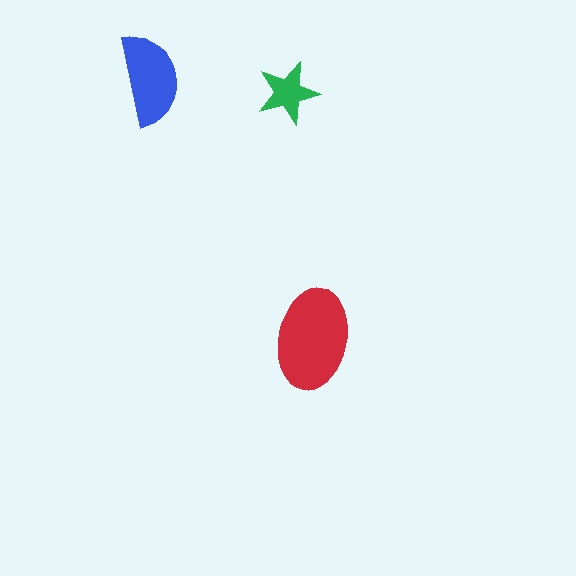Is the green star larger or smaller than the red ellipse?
Smaller.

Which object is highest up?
The blue semicircle is topmost.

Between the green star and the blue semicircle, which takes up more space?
The blue semicircle.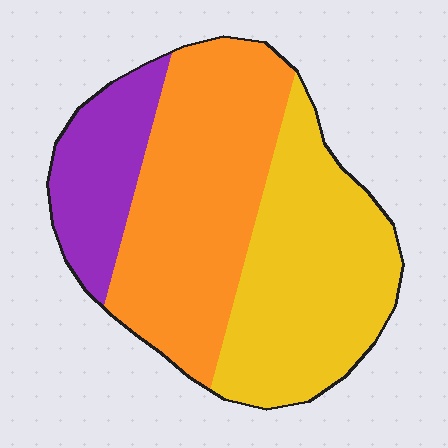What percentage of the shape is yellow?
Yellow takes up about two fifths (2/5) of the shape.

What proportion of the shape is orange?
Orange takes up about two fifths (2/5) of the shape.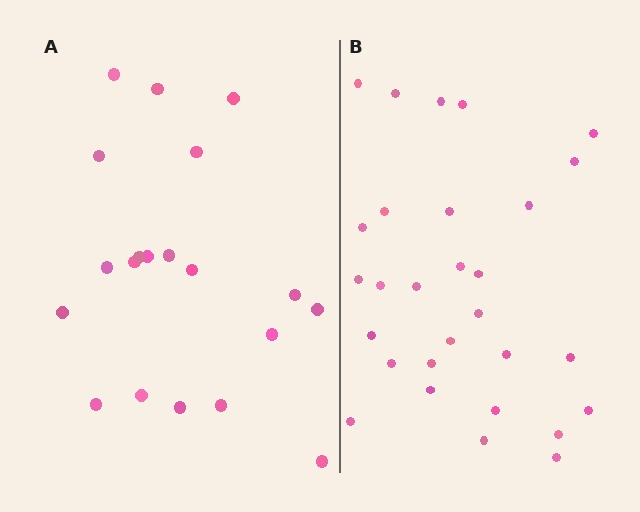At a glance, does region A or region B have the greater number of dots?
Region B (the right region) has more dots.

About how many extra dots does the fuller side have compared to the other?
Region B has roughly 8 or so more dots than region A.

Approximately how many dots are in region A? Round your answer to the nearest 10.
About 20 dots.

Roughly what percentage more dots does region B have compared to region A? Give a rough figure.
About 45% more.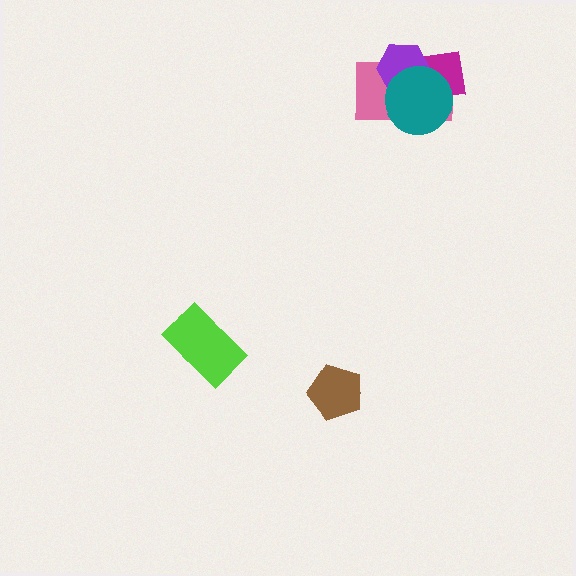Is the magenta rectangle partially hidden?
Yes, it is partially covered by another shape.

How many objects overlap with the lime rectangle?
0 objects overlap with the lime rectangle.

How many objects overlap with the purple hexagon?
3 objects overlap with the purple hexagon.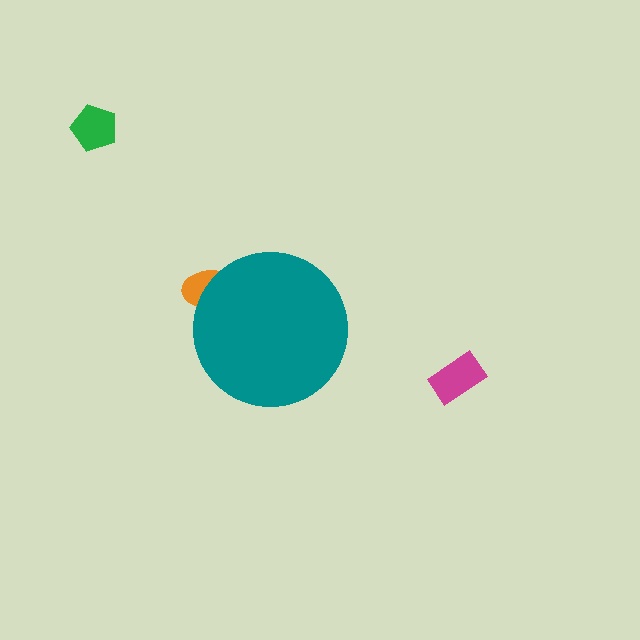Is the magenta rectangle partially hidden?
No, the magenta rectangle is fully visible.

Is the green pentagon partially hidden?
No, the green pentagon is fully visible.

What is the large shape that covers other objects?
A teal circle.